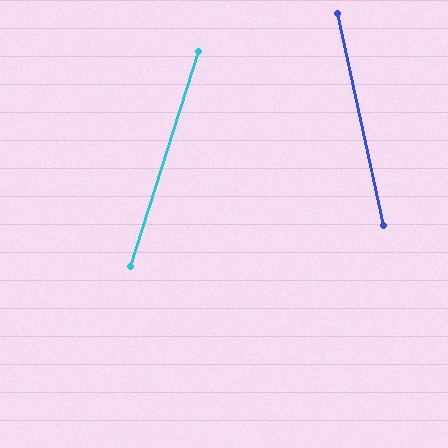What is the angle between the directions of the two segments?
Approximately 30 degrees.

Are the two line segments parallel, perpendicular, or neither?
Neither parallel nor perpendicular — they differ by about 30°.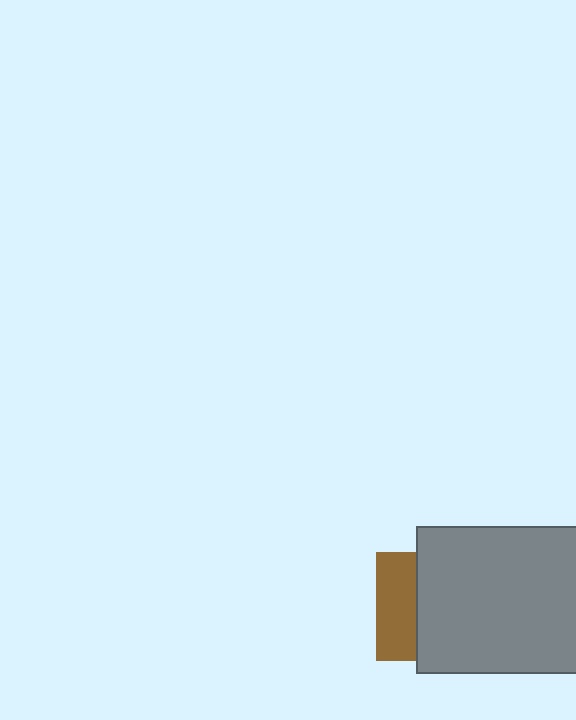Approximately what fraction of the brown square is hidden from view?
Roughly 64% of the brown square is hidden behind the gray rectangle.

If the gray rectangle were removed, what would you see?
You would see the complete brown square.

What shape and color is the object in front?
The object in front is a gray rectangle.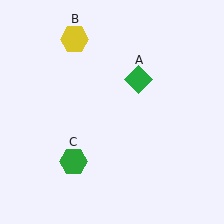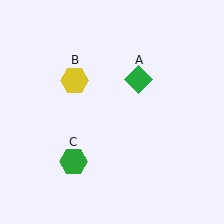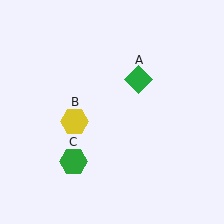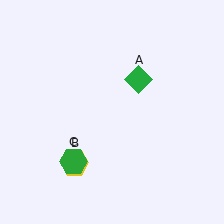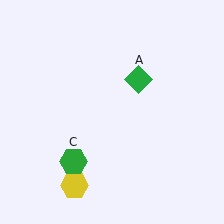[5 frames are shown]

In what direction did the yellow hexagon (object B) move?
The yellow hexagon (object B) moved down.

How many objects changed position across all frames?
1 object changed position: yellow hexagon (object B).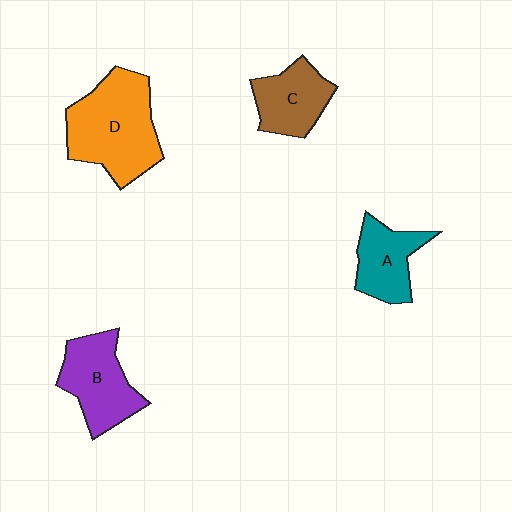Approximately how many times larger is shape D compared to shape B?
Approximately 1.4 times.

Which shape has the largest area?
Shape D (orange).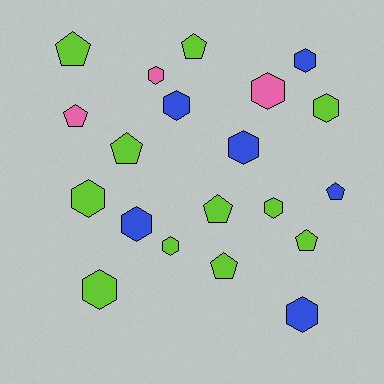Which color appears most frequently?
Lime, with 11 objects.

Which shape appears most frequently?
Hexagon, with 12 objects.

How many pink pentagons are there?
There is 1 pink pentagon.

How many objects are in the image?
There are 20 objects.